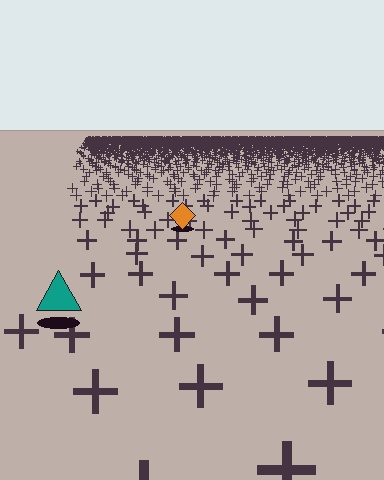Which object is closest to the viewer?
The teal triangle is closest. The texture marks near it are larger and more spread out.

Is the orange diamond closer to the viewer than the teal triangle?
No. The teal triangle is closer — you can tell from the texture gradient: the ground texture is coarser near it.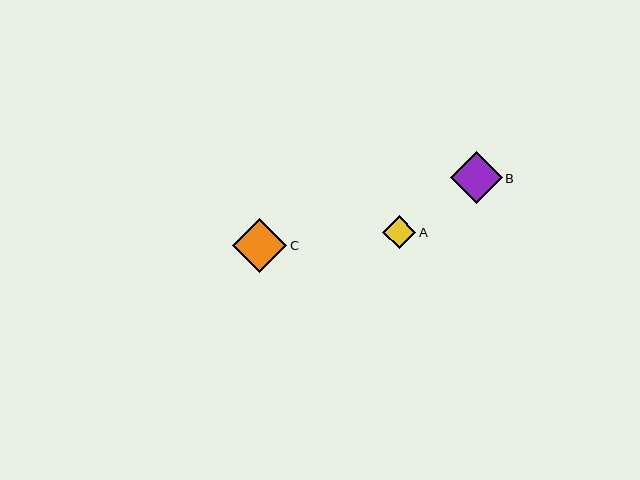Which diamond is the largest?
Diamond C is the largest with a size of approximately 54 pixels.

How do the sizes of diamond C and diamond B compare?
Diamond C and diamond B are approximately the same size.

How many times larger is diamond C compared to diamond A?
Diamond C is approximately 1.6 times the size of diamond A.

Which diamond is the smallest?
Diamond A is the smallest with a size of approximately 33 pixels.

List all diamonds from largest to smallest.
From largest to smallest: C, B, A.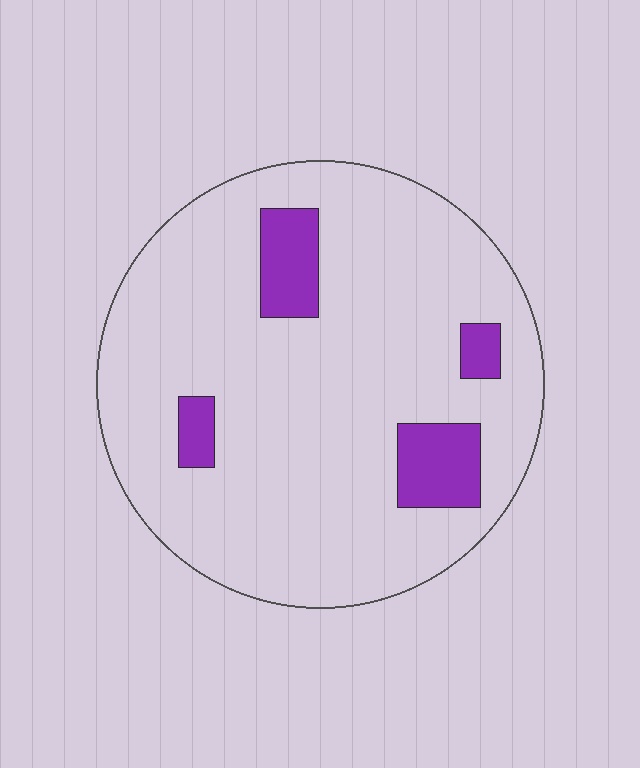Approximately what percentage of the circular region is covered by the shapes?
Approximately 10%.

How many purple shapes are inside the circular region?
4.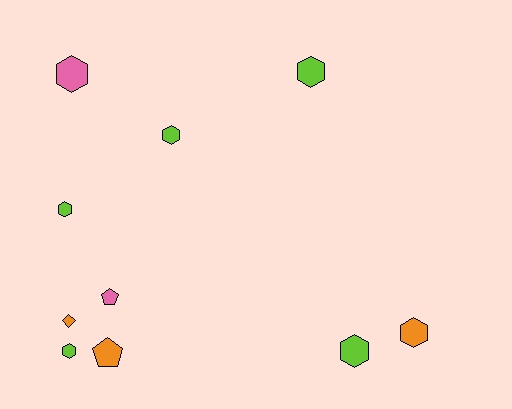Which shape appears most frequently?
Hexagon, with 7 objects.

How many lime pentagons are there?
There are no lime pentagons.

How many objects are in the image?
There are 10 objects.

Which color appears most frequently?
Lime, with 5 objects.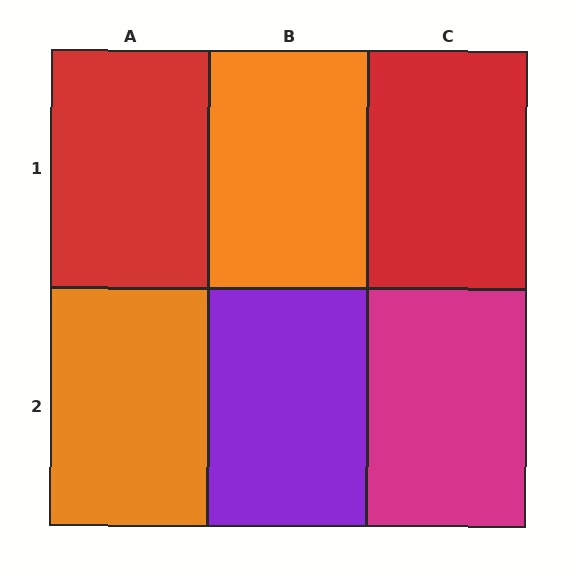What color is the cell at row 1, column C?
Red.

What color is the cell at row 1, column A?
Red.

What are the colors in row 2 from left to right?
Orange, purple, magenta.